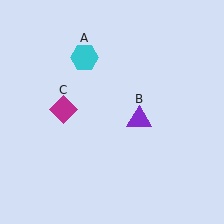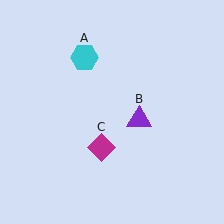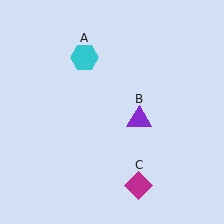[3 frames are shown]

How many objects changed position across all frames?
1 object changed position: magenta diamond (object C).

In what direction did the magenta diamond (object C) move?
The magenta diamond (object C) moved down and to the right.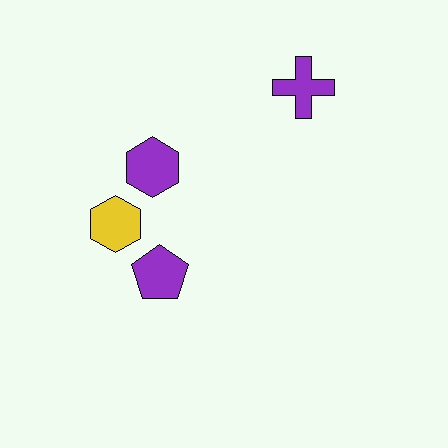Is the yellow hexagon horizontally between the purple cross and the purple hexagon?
No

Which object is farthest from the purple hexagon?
The purple cross is farthest from the purple hexagon.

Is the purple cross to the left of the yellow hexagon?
No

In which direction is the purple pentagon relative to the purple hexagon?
The purple pentagon is below the purple hexagon.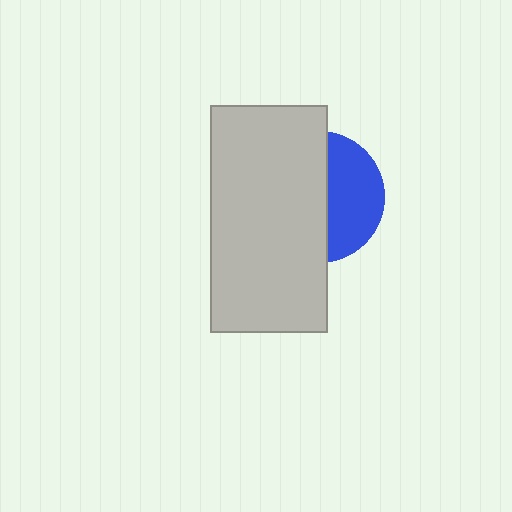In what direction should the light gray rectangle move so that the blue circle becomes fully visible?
The light gray rectangle should move left. That is the shortest direction to clear the overlap and leave the blue circle fully visible.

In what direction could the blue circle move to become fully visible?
The blue circle could move right. That would shift it out from behind the light gray rectangle entirely.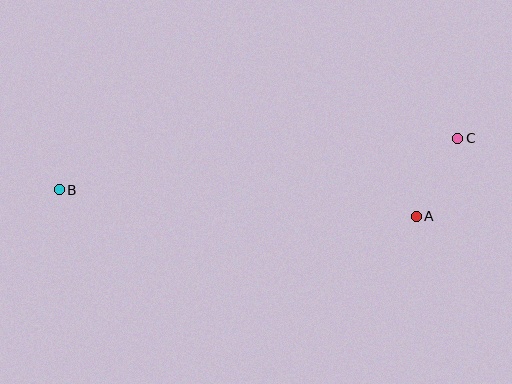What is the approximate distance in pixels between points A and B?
The distance between A and B is approximately 358 pixels.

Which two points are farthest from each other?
Points B and C are farthest from each other.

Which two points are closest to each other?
Points A and C are closest to each other.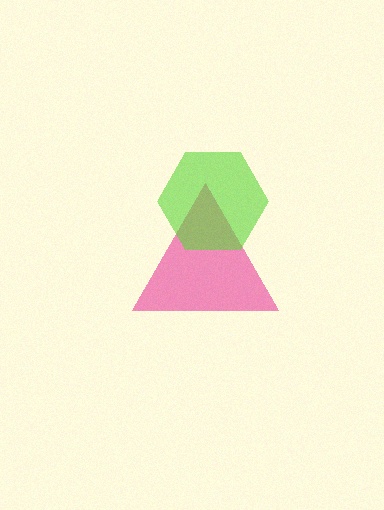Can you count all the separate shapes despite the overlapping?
Yes, there are 2 separate shapes.